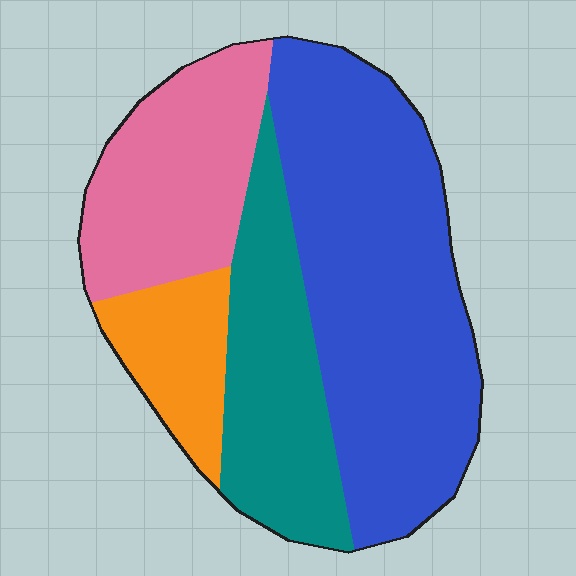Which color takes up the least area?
Orange, at roughly 10%.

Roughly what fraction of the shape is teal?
Teal covers about 20% of the shape.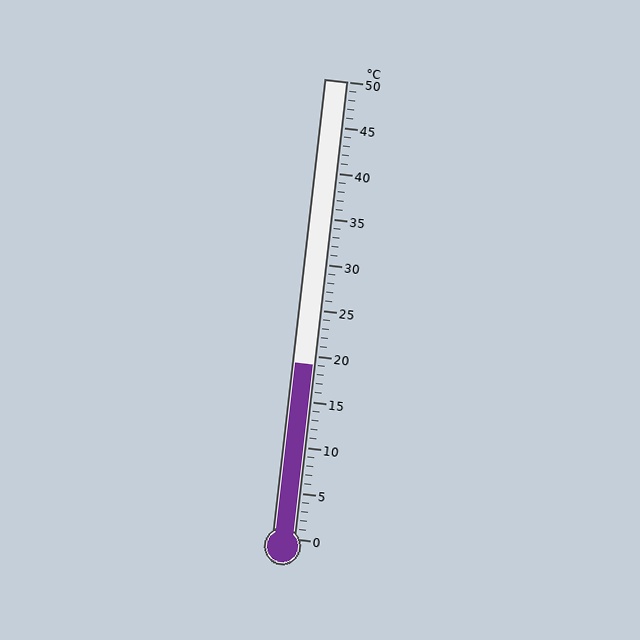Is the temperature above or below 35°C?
The temperature is below 35°C.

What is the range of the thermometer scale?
The thermometer scale ranges from 0°C to 50°C.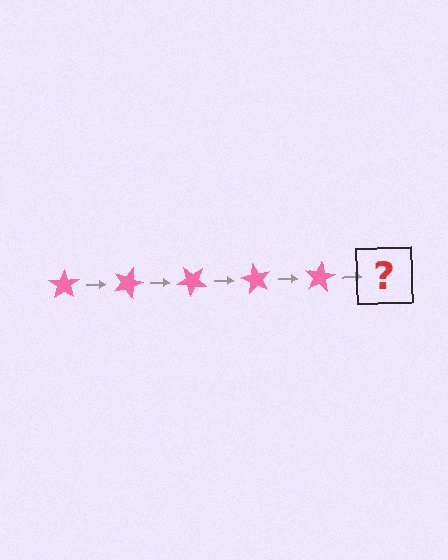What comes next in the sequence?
The next element should be a pink star rotated 100 degrees.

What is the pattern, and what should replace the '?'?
The pattern is that the star rotates 20 degrees each step. The '?' should be a pink star rotated 100 degrees.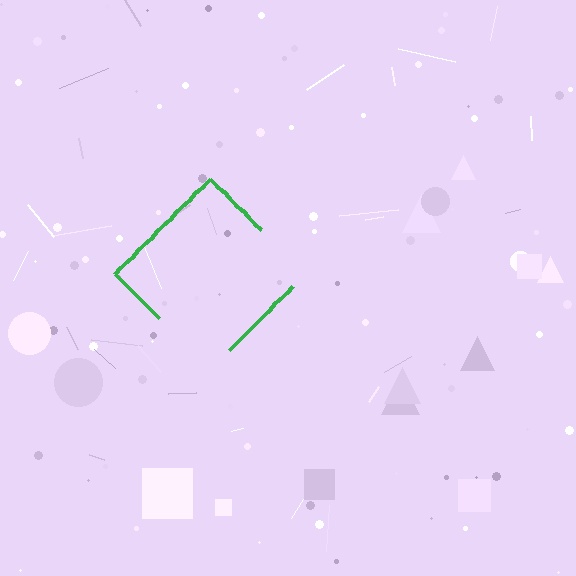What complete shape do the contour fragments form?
The contour fragments form a diamond.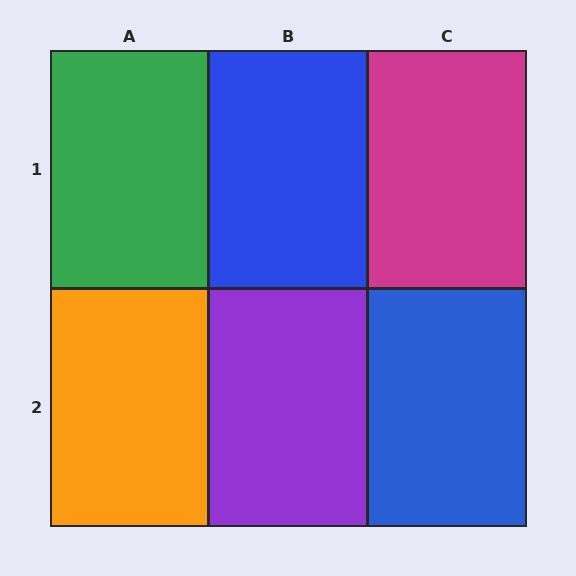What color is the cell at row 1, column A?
Green.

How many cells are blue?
2 cells are blue.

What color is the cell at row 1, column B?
Blue.